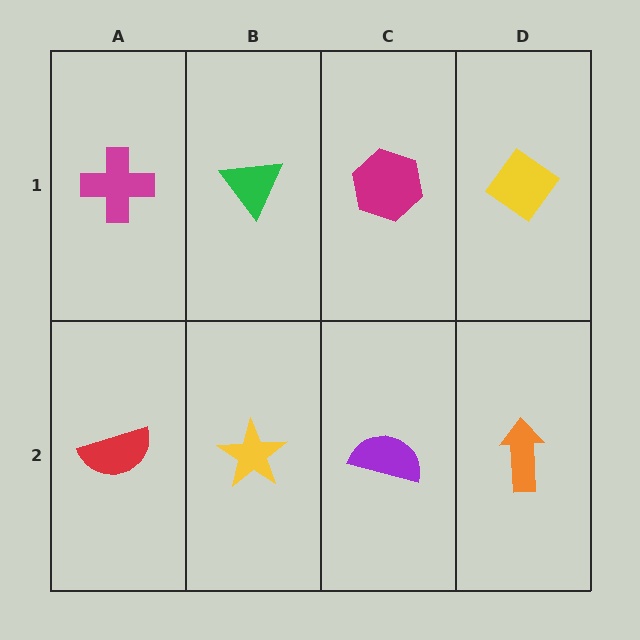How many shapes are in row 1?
4 shapes.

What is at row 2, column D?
An orange arrow.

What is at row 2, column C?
A purple semicircle.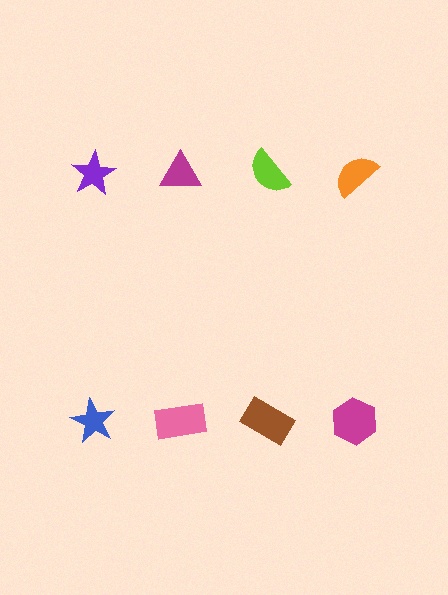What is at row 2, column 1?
A blue star.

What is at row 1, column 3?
A lime semicircle.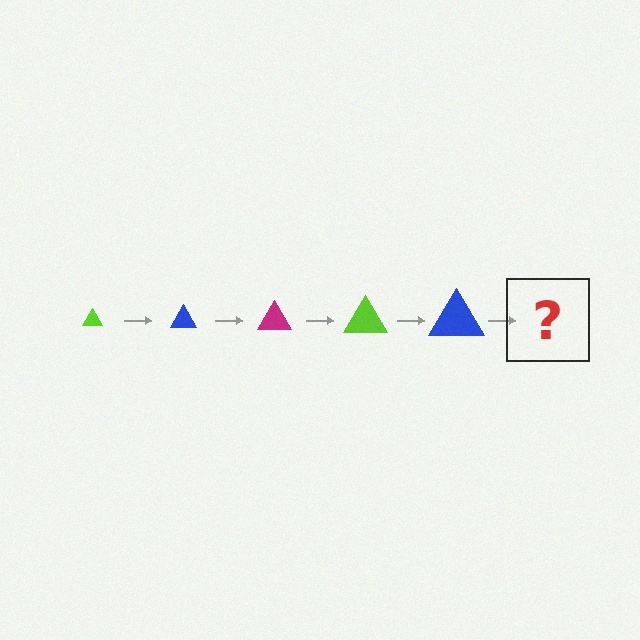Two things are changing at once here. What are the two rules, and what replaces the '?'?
The two rules are that the triangle grows larger each step and the color cycles through lime, blue, and magenta. The '?' should be a magenta triangle, larger than the previous one.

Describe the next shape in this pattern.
It should be a magenta triangle, larger than the previous one.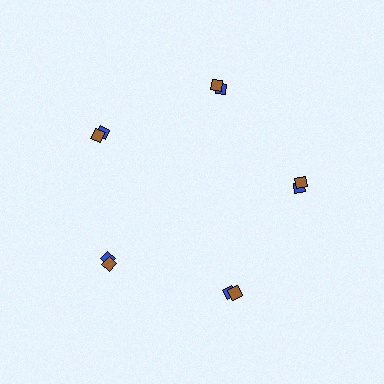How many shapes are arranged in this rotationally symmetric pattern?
There are 10 shapes, arranged in 5 groups of 2.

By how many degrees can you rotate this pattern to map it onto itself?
The pattern maps onto itself every 72 degrees of rotation.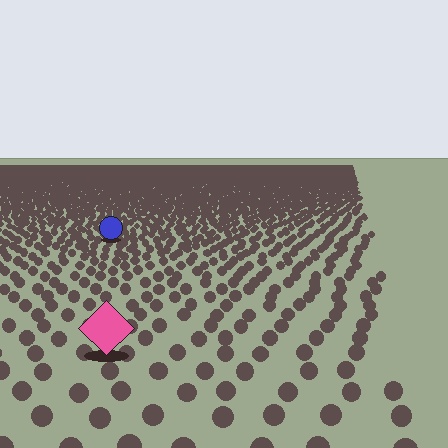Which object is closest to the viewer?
The pink diamond is closest. The texture marks near it are larger and more spread out.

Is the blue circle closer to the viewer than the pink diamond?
No. The pink diamond is closer — you can tell from the texture gradient: the ground texture is coarser near it.